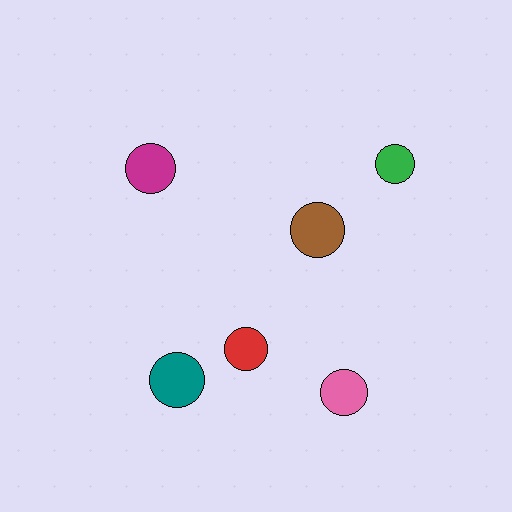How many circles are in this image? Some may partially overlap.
There are 6 circles.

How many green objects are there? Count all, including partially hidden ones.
There is 1 green object.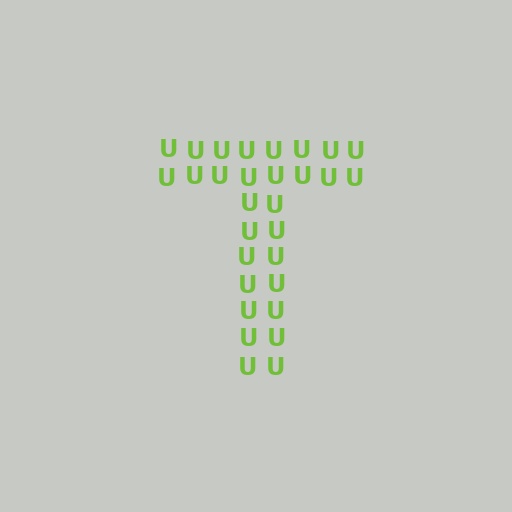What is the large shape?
The large shape is the letter T.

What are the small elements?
The small elements are letter U's.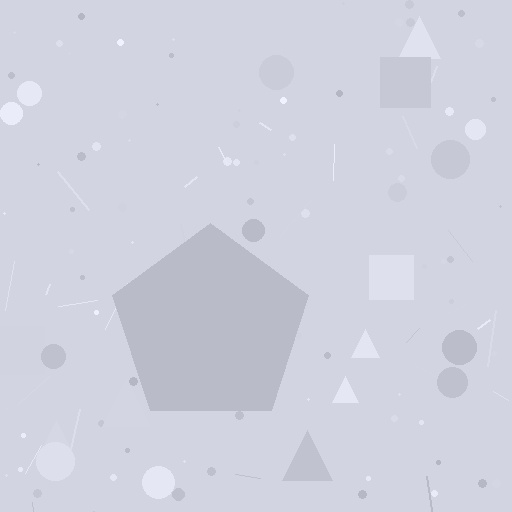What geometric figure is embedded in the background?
A pentagon is embedded in the background.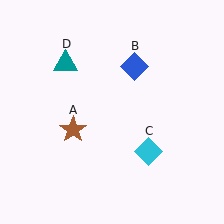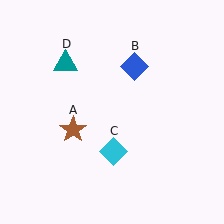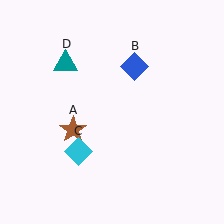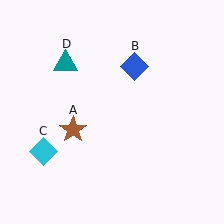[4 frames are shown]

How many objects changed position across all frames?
1 object changed position: cyan diamond (object C).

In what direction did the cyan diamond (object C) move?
The cyan diamond (object C) moved left.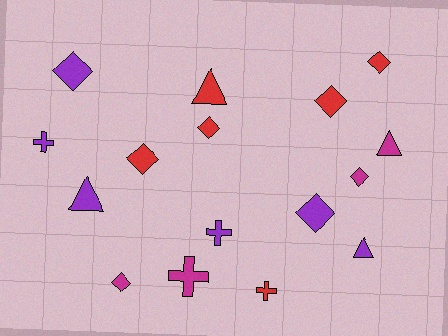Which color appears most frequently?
Purple, with 6 objects.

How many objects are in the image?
There are 16 objects.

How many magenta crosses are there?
There is 1 magenta cross.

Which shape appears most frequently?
Diamond, with 8 objects.